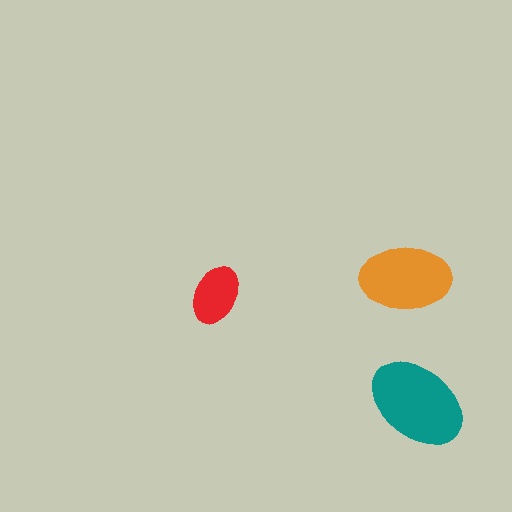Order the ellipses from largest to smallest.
the teal one, the orange one, the red one.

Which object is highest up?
The orange ellipse is topmost.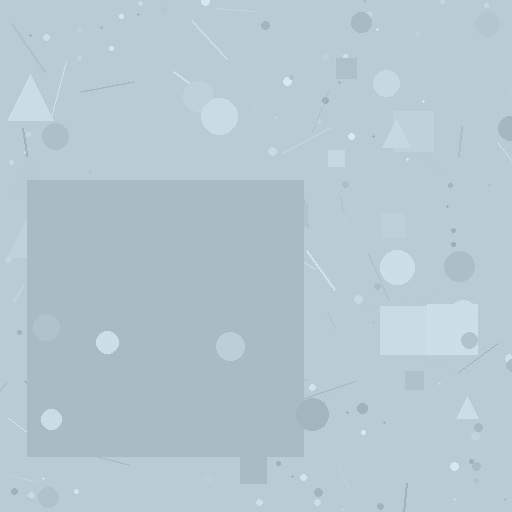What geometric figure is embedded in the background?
A square is embedded in the background.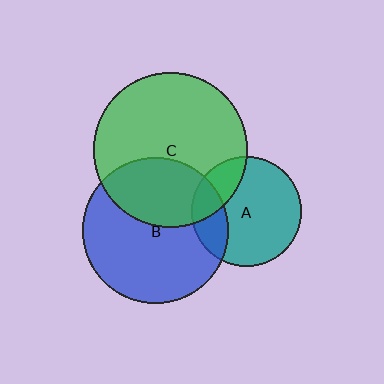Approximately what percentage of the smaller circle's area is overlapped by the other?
Approximately 20%.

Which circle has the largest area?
Circle C (green).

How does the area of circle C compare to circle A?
Approximately 2.0 times.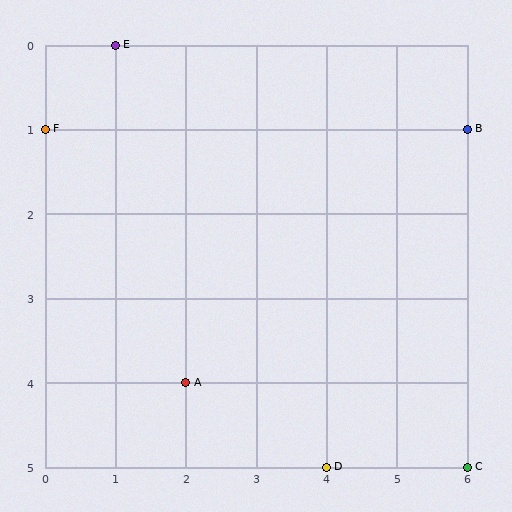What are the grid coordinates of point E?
Point E is at grid coordinates (1, 0).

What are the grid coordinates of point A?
Point A is at grid coordinates (2, 4).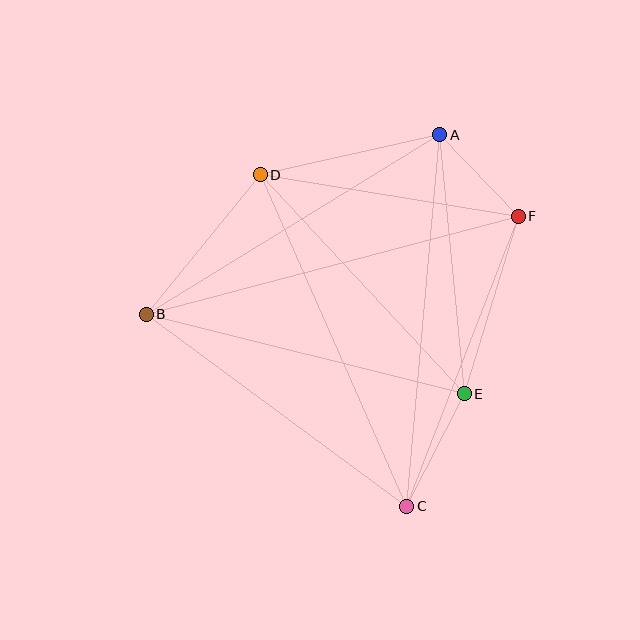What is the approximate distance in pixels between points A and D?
The distance between A and D is approximately 184 pixels.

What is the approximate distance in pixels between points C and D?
The distance between C and D is approximately 362 pixels.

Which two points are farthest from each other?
Points B and F are farthest from each other.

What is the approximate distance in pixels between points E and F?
The distance between E and F is approximately 185 pixels.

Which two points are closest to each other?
Points A and F are closest to each other.